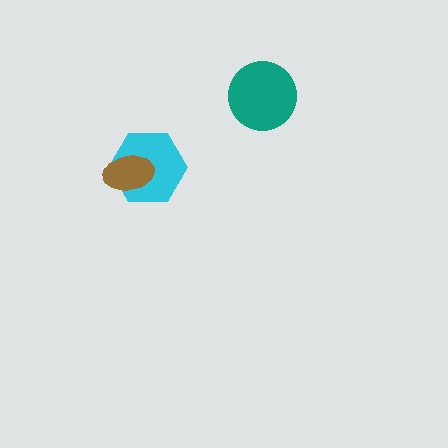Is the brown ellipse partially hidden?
No, no other shape covers it.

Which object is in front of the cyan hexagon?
The brown ellipse is in front of the cyan hexagon.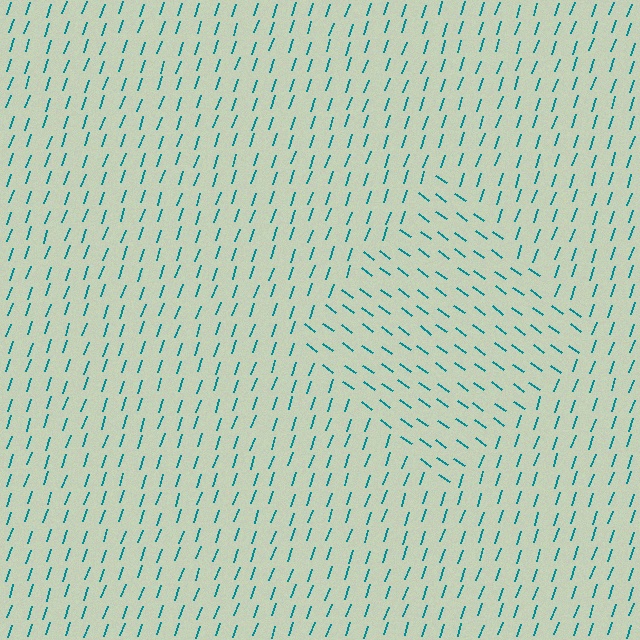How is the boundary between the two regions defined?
The boundary is defined purely by a change in line orientation (approximately 73 degrees difference). All lines are the same color and thickness.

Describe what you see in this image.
The image is filled with small teal line segments. A diamond region in the image has lines oriented differently from the surrounding lines, creating a visible texture boundary.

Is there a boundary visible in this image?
Yes, there is a texture boundary formed by a change in line orientation.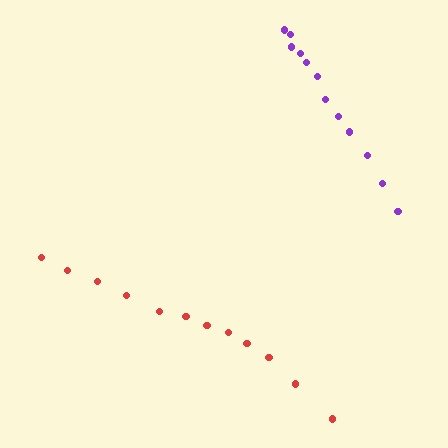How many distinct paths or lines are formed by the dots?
There are 2 distinct paths.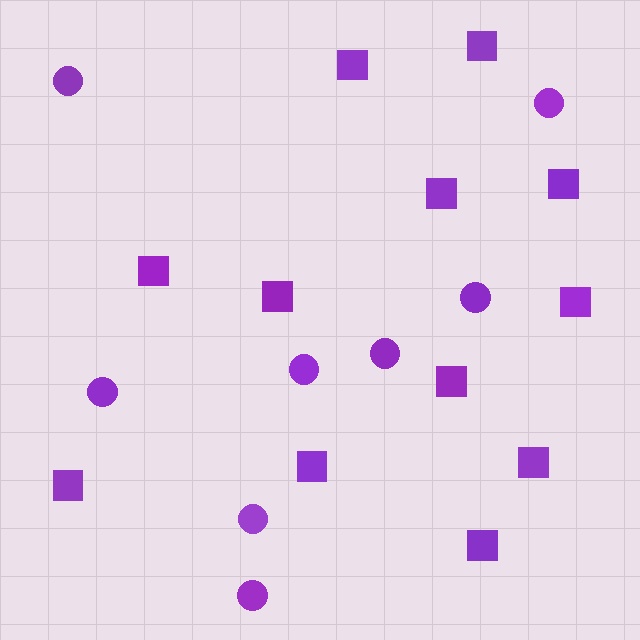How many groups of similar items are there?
There are 2 groups: one group of circles (8) and one group of squares (12).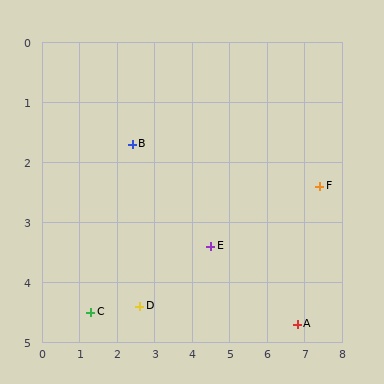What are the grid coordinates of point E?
Point E is at approximately (4.5, 3.4).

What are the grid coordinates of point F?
Point F is at approximately (7.4, 2.4).